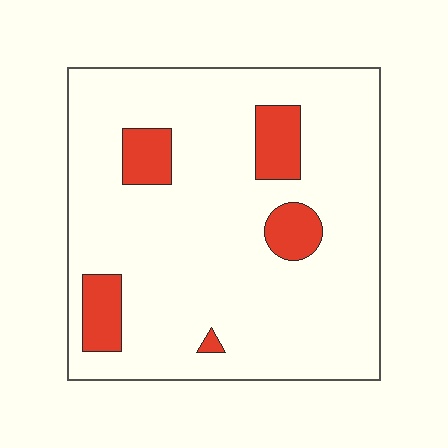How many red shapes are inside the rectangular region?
5.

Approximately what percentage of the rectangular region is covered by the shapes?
Approximately 15%.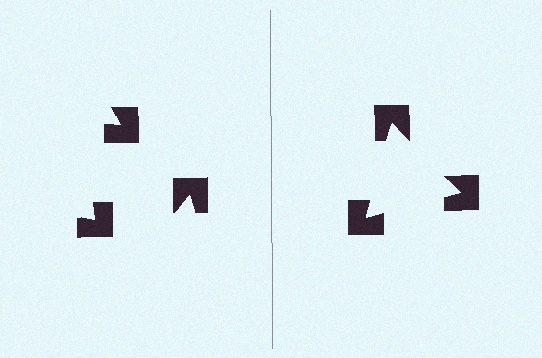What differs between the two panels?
The notched squares are positioned identically on both sides; only the wedge orientations differ. On the right they align to a triangle; on the left they are misaligned.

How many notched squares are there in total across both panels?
6 — 3 on each side.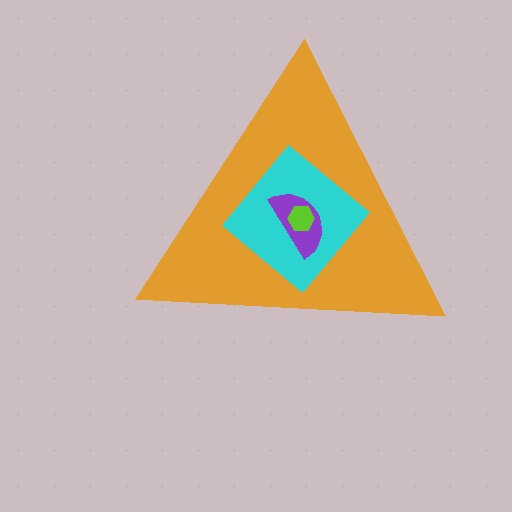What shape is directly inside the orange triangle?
The cyan diamond.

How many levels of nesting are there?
4.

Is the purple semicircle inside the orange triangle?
Yes.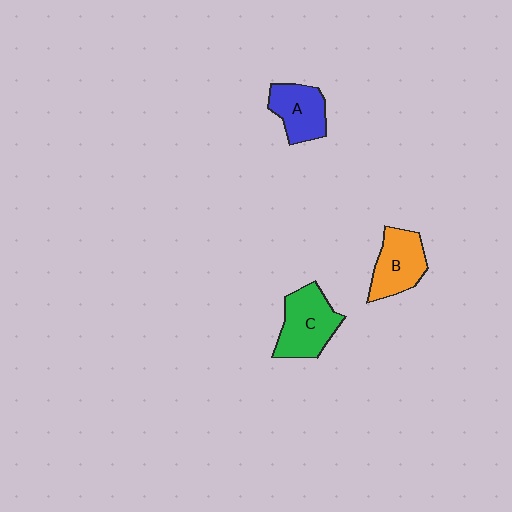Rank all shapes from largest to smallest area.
From largest to smallest: C (green), B (orange), A (blue).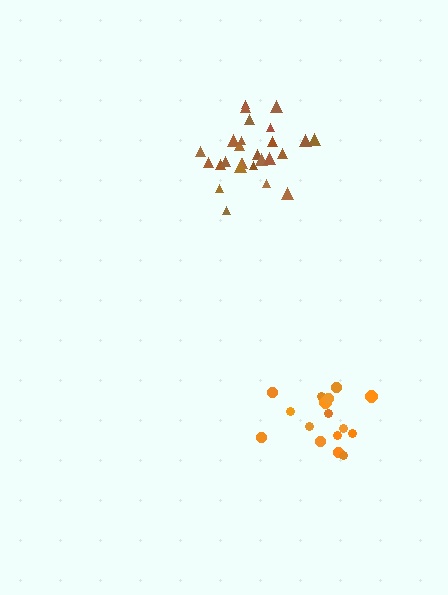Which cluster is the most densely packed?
Brown.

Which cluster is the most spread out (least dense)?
Orange.